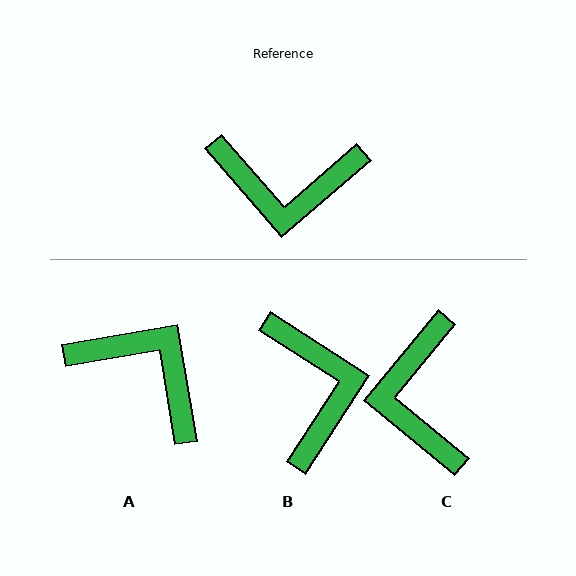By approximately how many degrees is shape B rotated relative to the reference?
Approximately 106 degrees counter-clockwise.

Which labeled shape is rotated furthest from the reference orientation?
A, about 149 degrees away.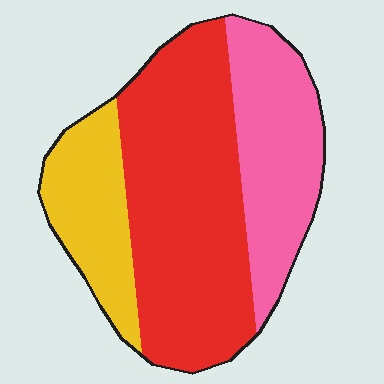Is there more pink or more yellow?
Pink.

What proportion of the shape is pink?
Pink takes up between a quarter and a half of the shape.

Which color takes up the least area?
Yellow, at roughly 20%.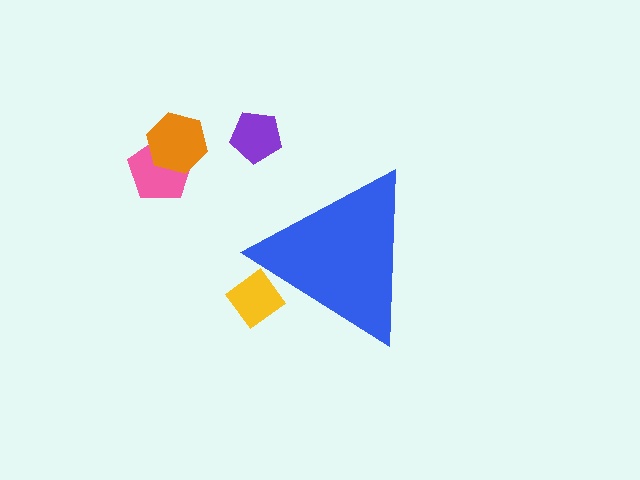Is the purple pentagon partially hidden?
No, the purple pentagon is fully visible.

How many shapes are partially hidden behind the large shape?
1 shape is partially hidden.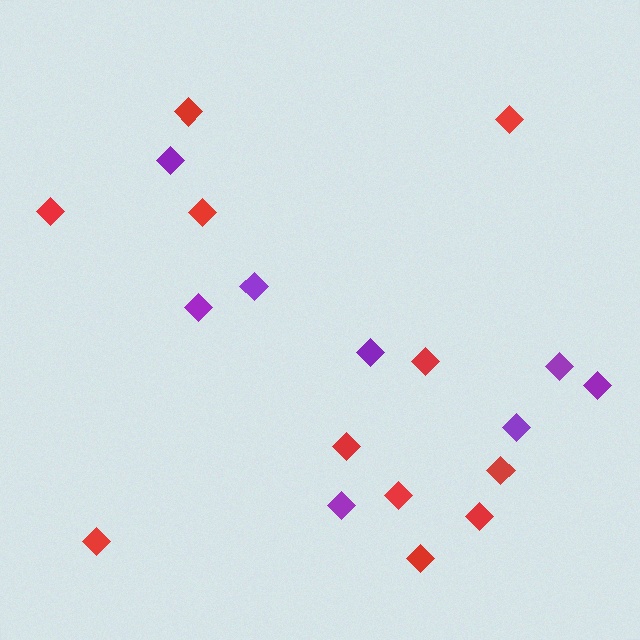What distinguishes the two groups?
There are 2 groups: one group of red diamonds (11) and one group of purple diamonds (8).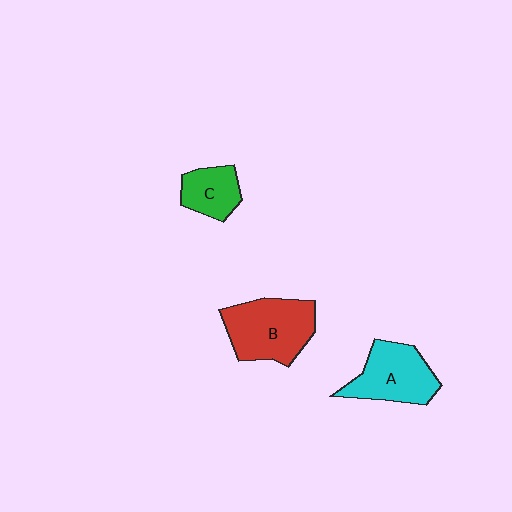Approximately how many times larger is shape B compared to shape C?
Approximately 1.9 times.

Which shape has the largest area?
Shape B (red).